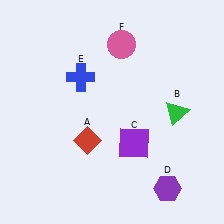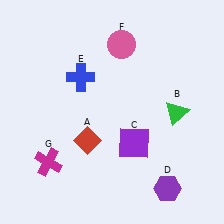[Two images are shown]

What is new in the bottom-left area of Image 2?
A magenta cross (G) was added in the bottom-left area of Image 2.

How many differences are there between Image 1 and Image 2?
There is 1 difference between the two images.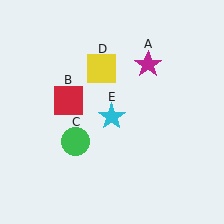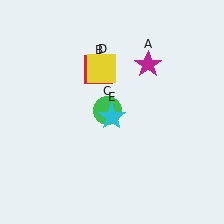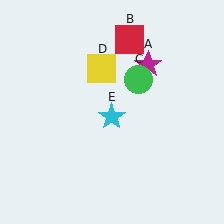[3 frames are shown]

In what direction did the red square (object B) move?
The red square (object B) moved up and to the right.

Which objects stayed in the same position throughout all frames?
Magenta star (object A) and yellow square (object D) and cyan star (object E) remained stationary.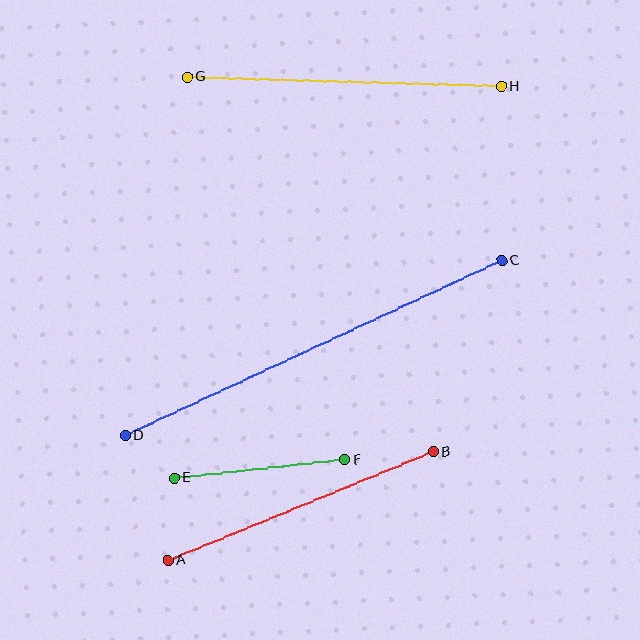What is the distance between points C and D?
The distance is approximately 416 pixels.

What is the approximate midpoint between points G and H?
The midpoint is at approximately (344, 82) pixels.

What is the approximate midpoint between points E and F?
The midpoint is at approximately (260, 469) pixels.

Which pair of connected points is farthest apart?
Points C and D are farthest apart.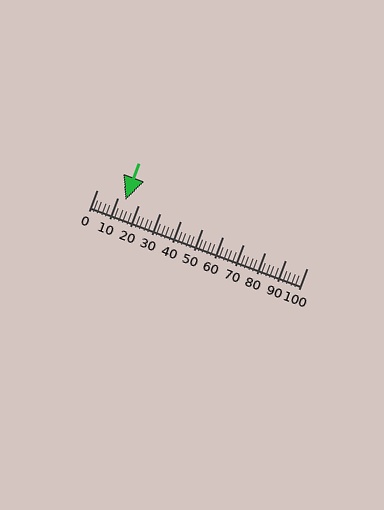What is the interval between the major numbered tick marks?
The major tick marks are spaced 10 units apart.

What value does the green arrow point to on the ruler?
The green arrow points to approximately 14.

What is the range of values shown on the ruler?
The ruler shows values from 0 to 100.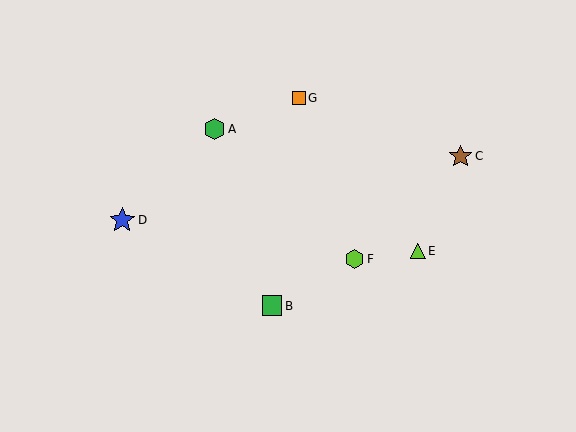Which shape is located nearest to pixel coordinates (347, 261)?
The lime hexagon (labeled F) at (355, 259) is nearest to that location.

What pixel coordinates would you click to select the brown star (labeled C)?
Click at (461, 156) to select the brown star C.